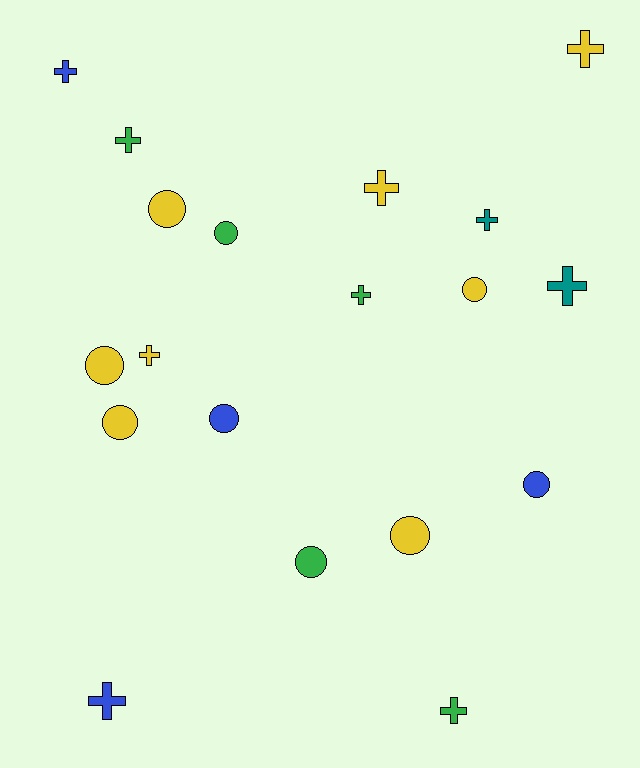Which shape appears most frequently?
Cross, with 10 objects.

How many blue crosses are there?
There are 2 blue crosses.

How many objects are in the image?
There are 19 objects.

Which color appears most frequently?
Yellow, with 8 objects.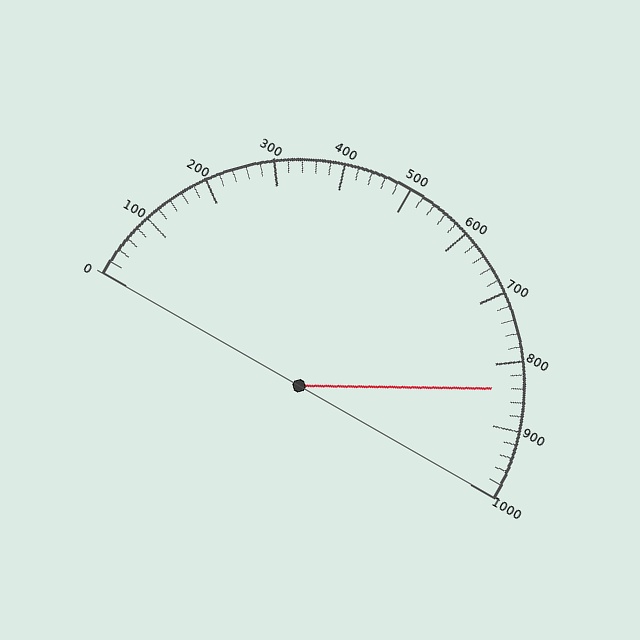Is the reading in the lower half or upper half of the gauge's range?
The reading is in the upper half of the range (0 to 1000).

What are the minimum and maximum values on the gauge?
The gauge ranges from 0 to 1000.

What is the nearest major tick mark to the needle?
The nearest major tick mark is 800.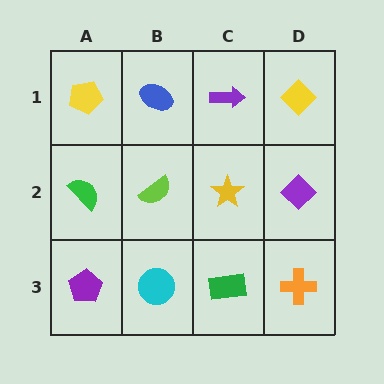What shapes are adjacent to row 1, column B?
A lime semicircle (row 2, column B), a yellow pentagon (row 1, column A), a purple arrow (row 1, column C).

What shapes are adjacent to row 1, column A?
A green semicircle (row 2, column A), a blue ellipse (row 1, column B).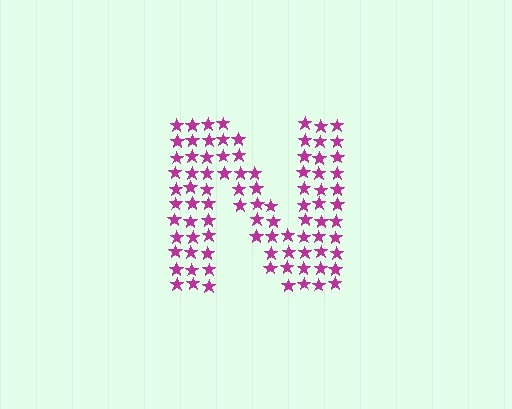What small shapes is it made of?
It is made of small stars.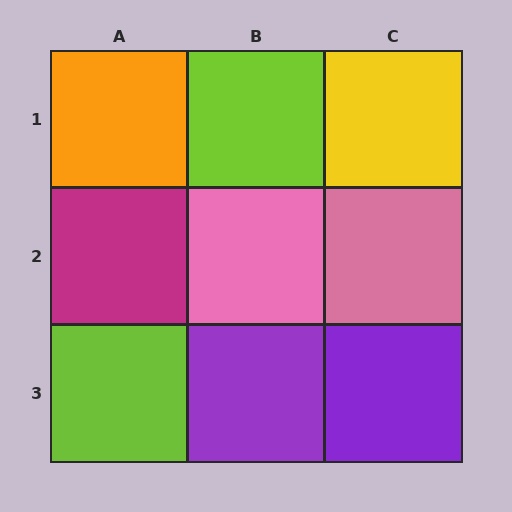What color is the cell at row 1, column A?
Orange.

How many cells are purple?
2 cells are purple.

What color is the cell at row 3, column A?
Lime.